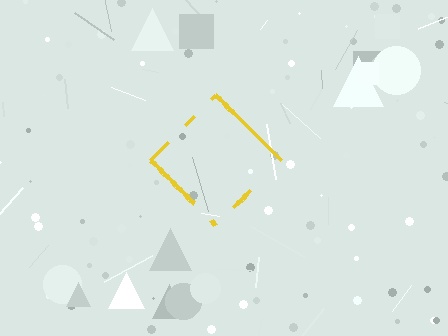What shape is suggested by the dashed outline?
The dashed outline suggests a diamond.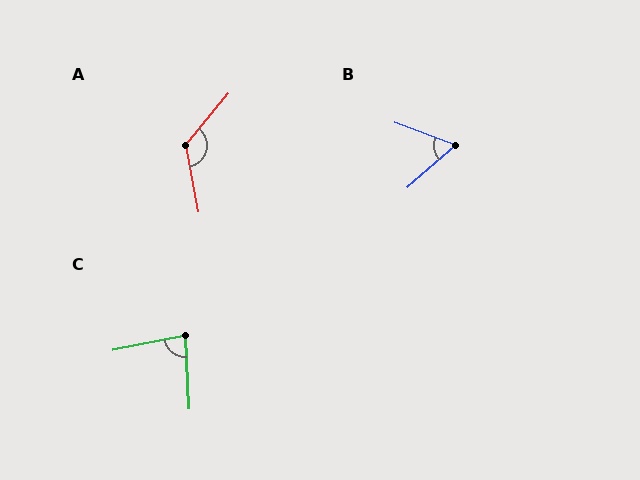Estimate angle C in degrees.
Approximately 81 degrees.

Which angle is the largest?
A, at approximately 130 degrees.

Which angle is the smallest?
B, at approximately 61 degrees.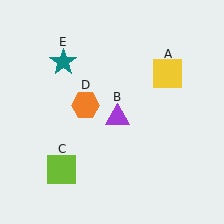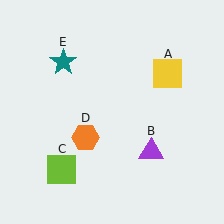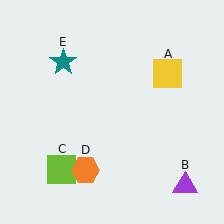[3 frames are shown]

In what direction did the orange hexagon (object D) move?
The orange hexagon (object D) moved down.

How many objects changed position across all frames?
2 objects changed position: purple triangle (object B), orange hexagon (object D).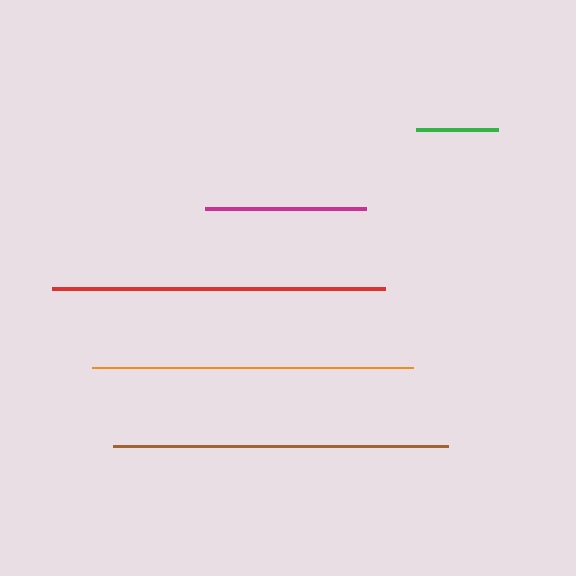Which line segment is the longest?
The brown line is the longest at approximately 334 pixels.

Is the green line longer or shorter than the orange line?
The orange line is longer than the green line.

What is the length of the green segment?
The green segment is approximately 82 pixels long.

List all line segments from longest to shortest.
From longest to shortest: brown, red, orange, magenta, green.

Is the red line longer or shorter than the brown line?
The brown line is longer than the red line.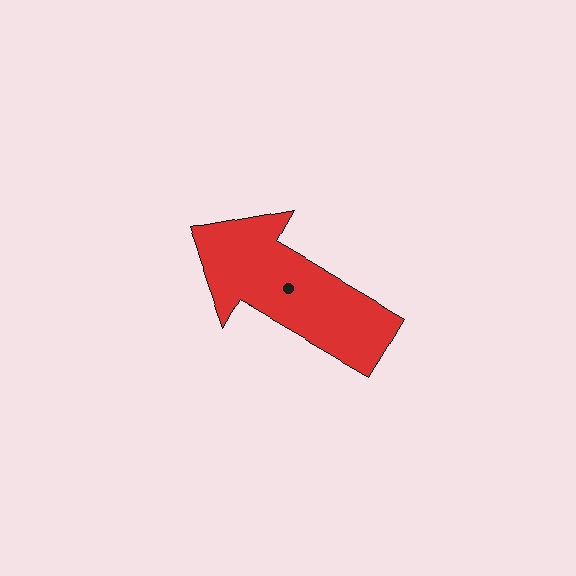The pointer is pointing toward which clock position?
Roughly 10 o'clock.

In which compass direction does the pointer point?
Northwest.